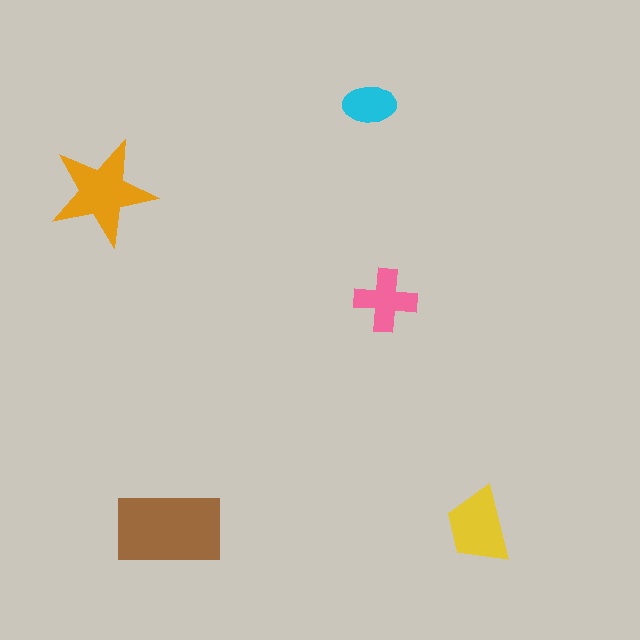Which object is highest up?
The cyan ellipse is topmost.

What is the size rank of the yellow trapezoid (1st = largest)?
3rd.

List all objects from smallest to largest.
The cyan ellipse, the pink cross, the yellow trapezoid, the orange star, the brown rectangle.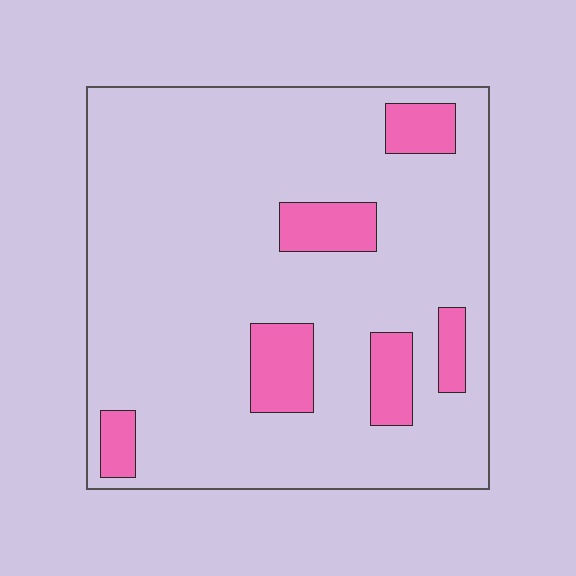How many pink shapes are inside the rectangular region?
6.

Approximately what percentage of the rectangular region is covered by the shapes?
Approximately 15%.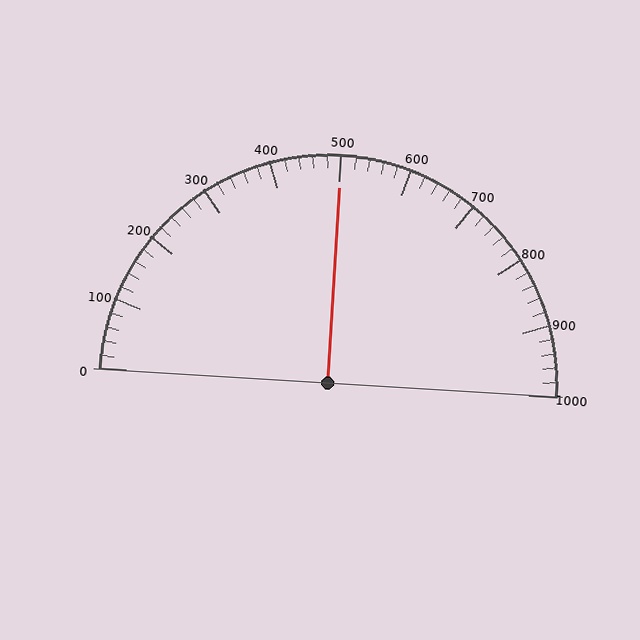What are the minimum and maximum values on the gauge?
The gauge ranges from 0 to 1000.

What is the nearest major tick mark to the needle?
The nearest major tick mark is 500.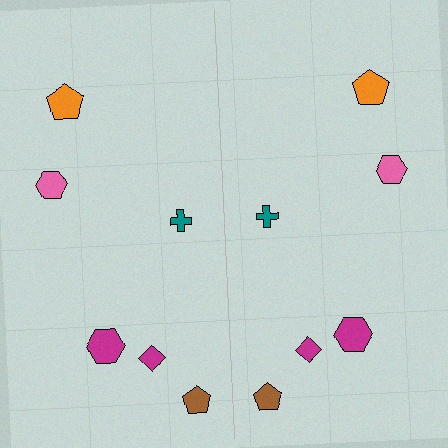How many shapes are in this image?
There are 12 shapes in this image.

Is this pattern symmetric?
Yes, this pattern has bilateral (reflection) symmetry.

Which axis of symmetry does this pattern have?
The pattern has a vertical axis of symmetry running through the center of the image.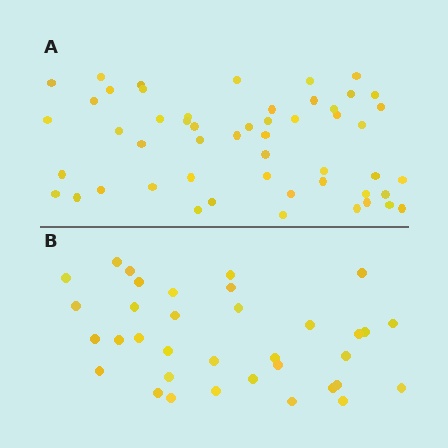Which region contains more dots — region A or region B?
Region A (the top region) has more dots.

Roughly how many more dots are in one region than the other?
Region A has approximately 15 more dots than region B.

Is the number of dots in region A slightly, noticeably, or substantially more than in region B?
Region A has substantially more. The ratio is roughly 1.5 to 1.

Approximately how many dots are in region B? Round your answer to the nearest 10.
About 40 dots. (The exact count is 35, which rounds to 40.)